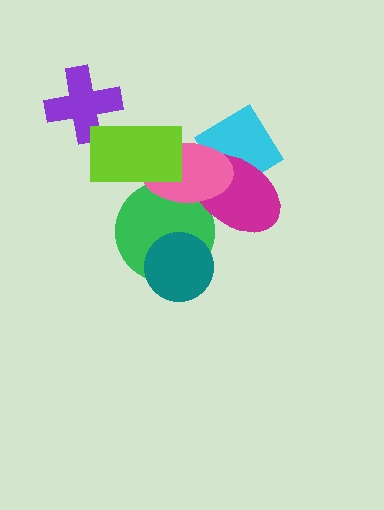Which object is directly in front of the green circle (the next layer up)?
The teal circle is directly in front of the green circle.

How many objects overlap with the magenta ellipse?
3 objects overlap with the magenta ellipse.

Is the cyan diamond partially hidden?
Yes, it is partially covered by another shape.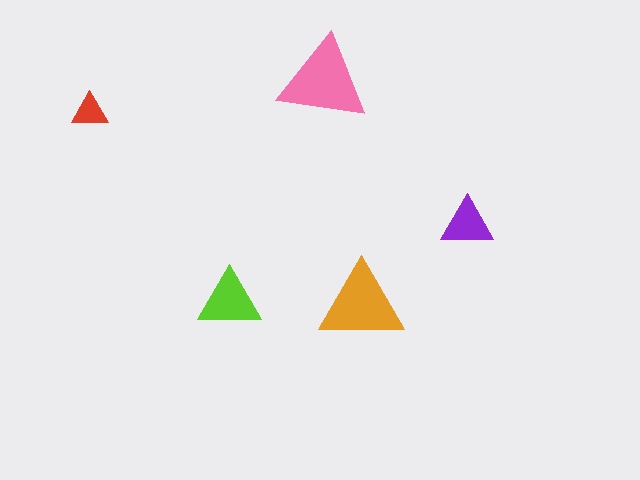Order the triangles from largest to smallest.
the pink one, the orange one, the lime one, the purple one, the red one.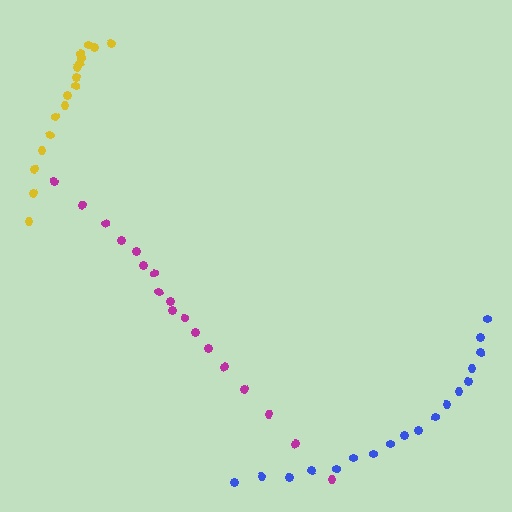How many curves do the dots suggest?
There are 3 distinct paths.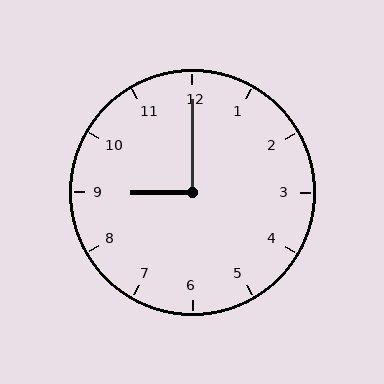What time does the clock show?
9:00.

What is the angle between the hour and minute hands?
Approximately 90 degrees.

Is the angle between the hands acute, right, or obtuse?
It is right.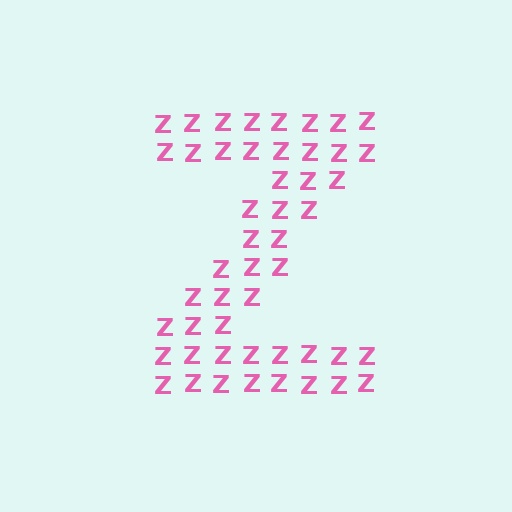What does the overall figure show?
The overall figure shows the letter Z.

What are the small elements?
The small elements are letter Z's.